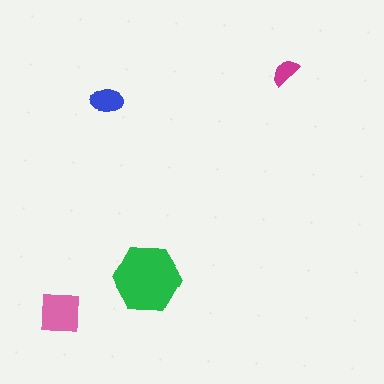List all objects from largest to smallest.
The green hexagon, the pink square, the blue ellipse, the magenta semicircle.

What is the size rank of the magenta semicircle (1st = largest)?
4th.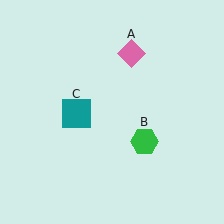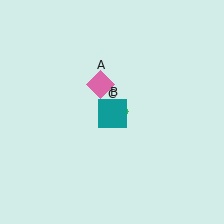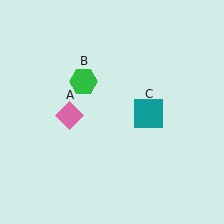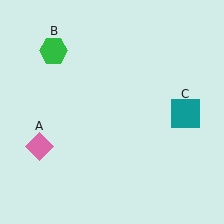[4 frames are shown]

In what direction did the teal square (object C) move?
The teal square (object C) moved right.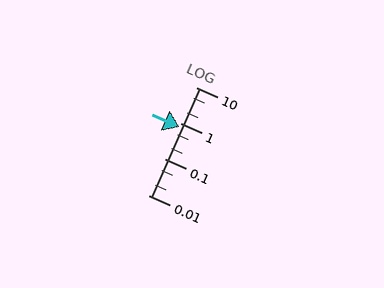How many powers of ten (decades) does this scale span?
The scale spans 3 decades, from 0.01 to 10.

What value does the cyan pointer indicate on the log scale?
The pointer indicates approximately 0.78.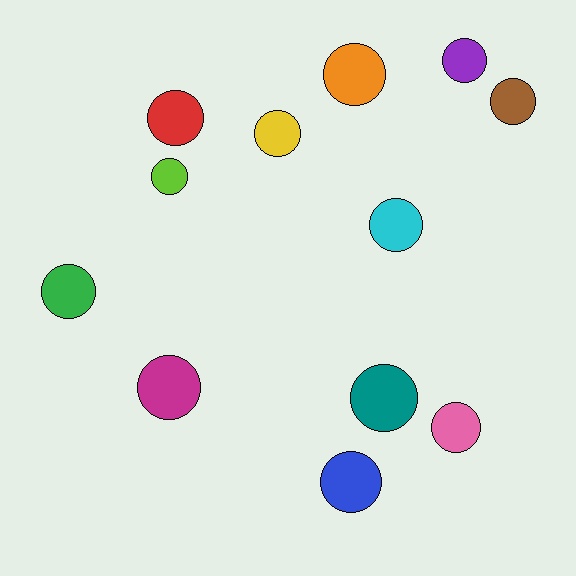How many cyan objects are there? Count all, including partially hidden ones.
There is 1 cyan object.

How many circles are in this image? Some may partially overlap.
There are 12 circles.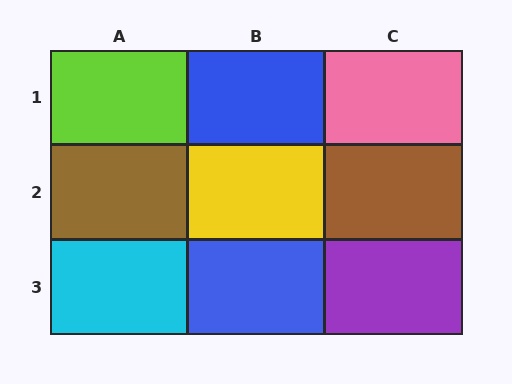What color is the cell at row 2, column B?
Yellow.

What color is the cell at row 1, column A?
Lime.